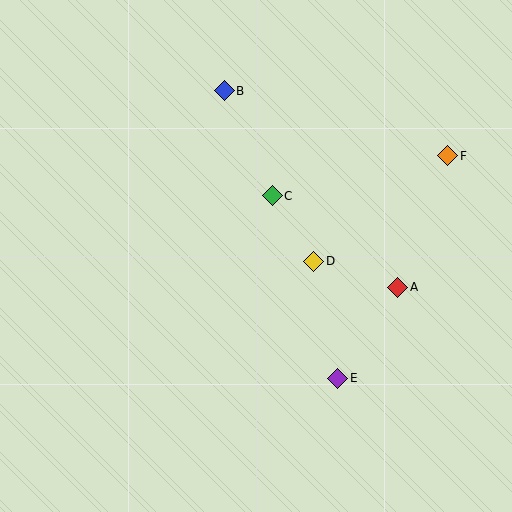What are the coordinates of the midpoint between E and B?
The midpoint between E and B is at (281, 234).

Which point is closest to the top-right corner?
Point F is closest to the top-right corner.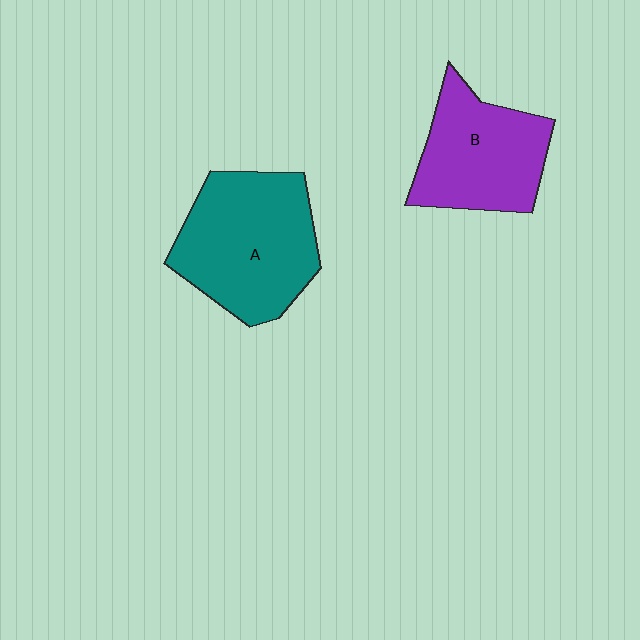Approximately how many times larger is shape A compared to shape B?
Approximately 1.3 times.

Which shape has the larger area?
Shape A (teal).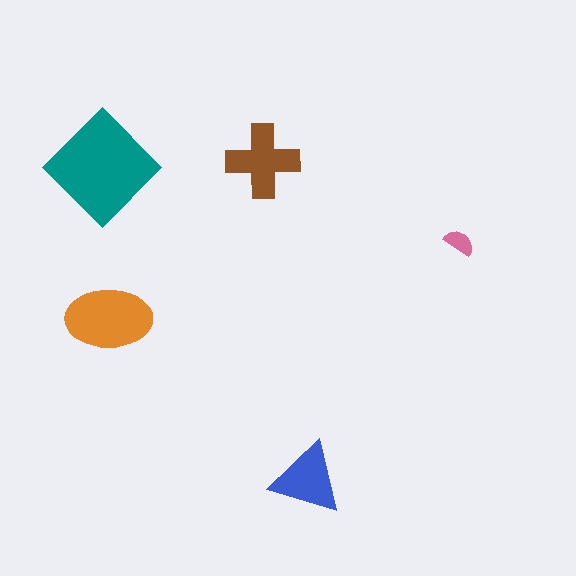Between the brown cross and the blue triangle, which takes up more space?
The brown cross.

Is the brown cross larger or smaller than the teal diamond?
Smaller.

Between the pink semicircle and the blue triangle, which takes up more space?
The blue triangle.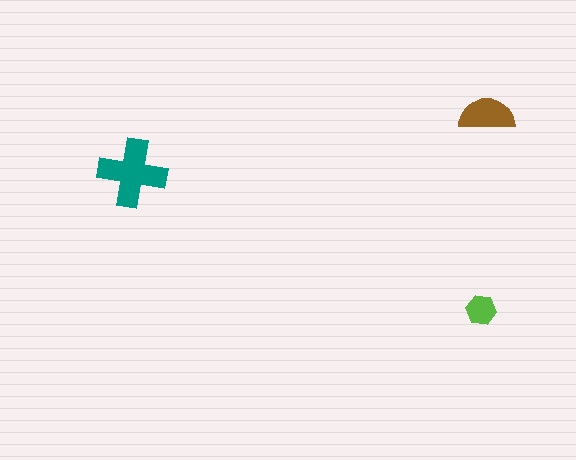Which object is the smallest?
The lime hexagon.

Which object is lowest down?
The lime hexagon is bottommost.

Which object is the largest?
The teal cross.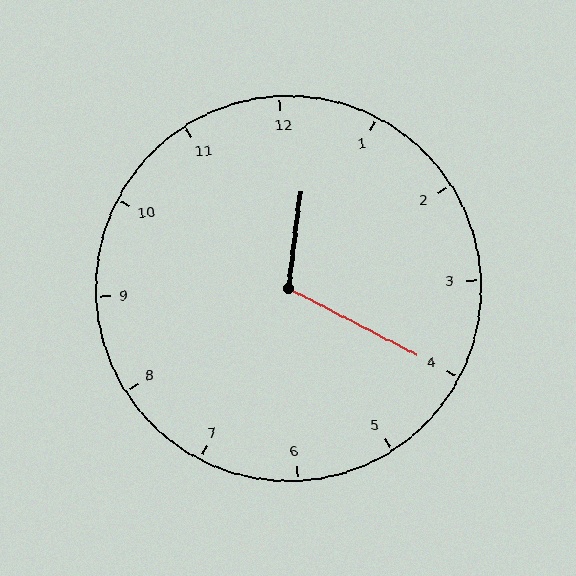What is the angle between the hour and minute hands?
Approximately 110 degrees.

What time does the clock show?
12:20.